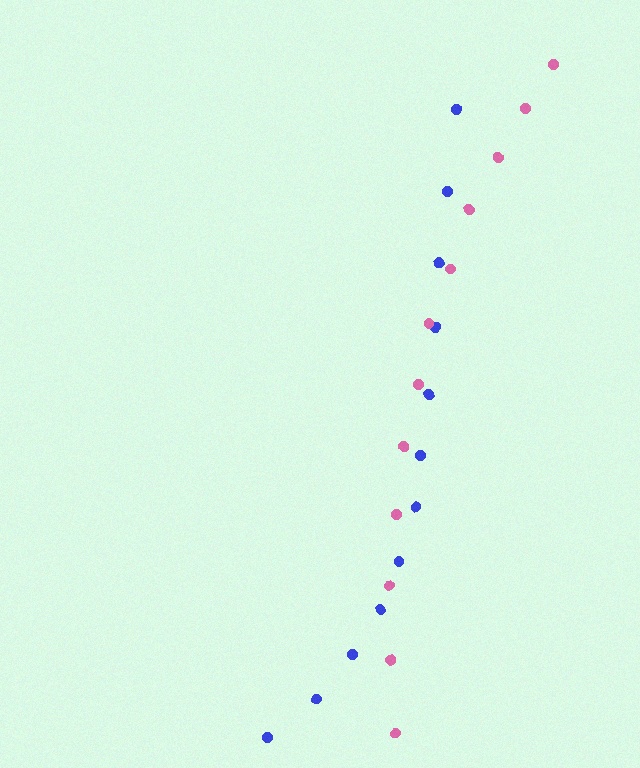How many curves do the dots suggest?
There are 2 distinct paths.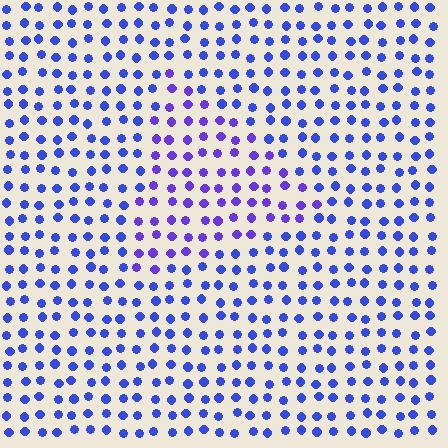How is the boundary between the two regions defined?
The boundary is defined purely by a slight shift in hue (about 26 degrees). Spacing, size, and orientation are identical on both sides.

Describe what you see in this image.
The image is filled with small blue elements in a uniform arrangement. A triangle-shaped region is visible where the elements are tinted to a slightly different hue, forming a subtle color boundary.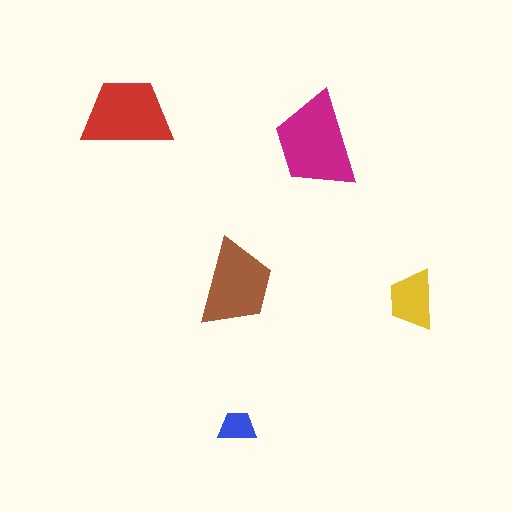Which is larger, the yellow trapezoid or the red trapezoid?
The red one.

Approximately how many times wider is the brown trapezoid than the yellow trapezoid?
About 1.5 times wider.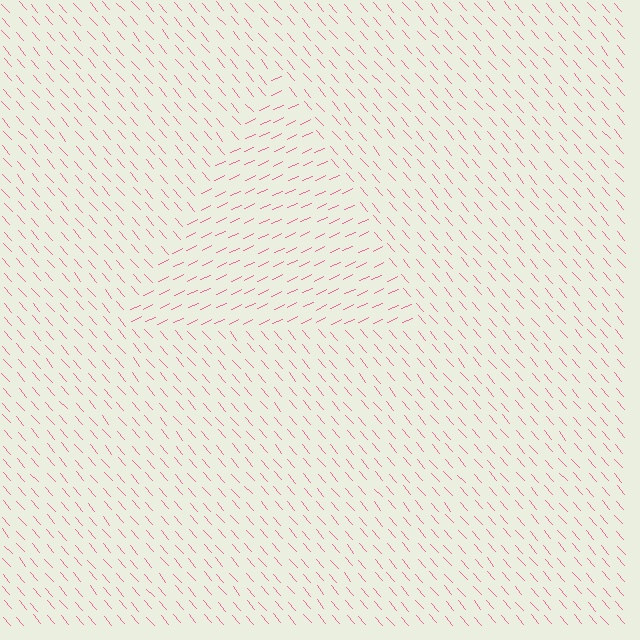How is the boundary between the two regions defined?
The boundary is defined purely by a change in line orientation (approximately 74 degrees difference). All lines are the same color and thickness.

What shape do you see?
I see a triangle.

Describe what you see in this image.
The image is filled with small pink line segments. A triangle region in the image has lines oriented differently from the surrounding lines, creating a visible texture boundary.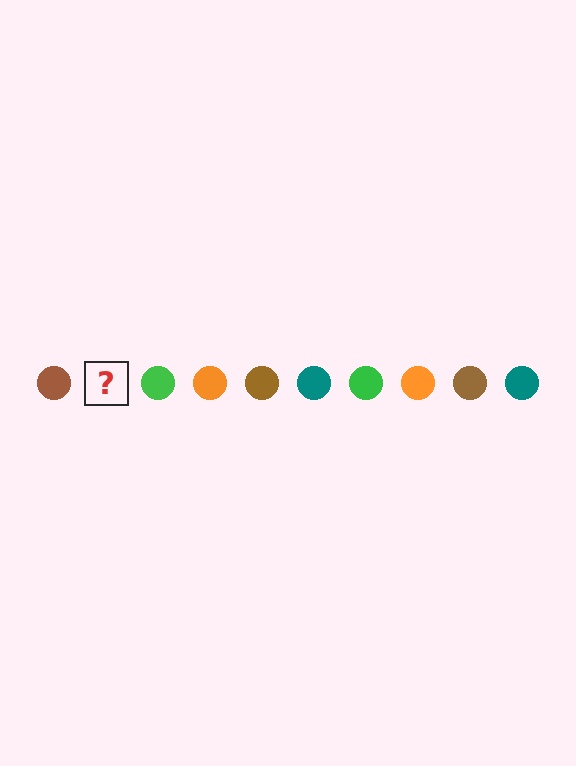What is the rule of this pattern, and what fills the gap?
The rule is that the pattern cycles through brown, teal, green, orange circles. The gap should be filled with a teal circle.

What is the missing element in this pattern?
The missing element is a teal circle.